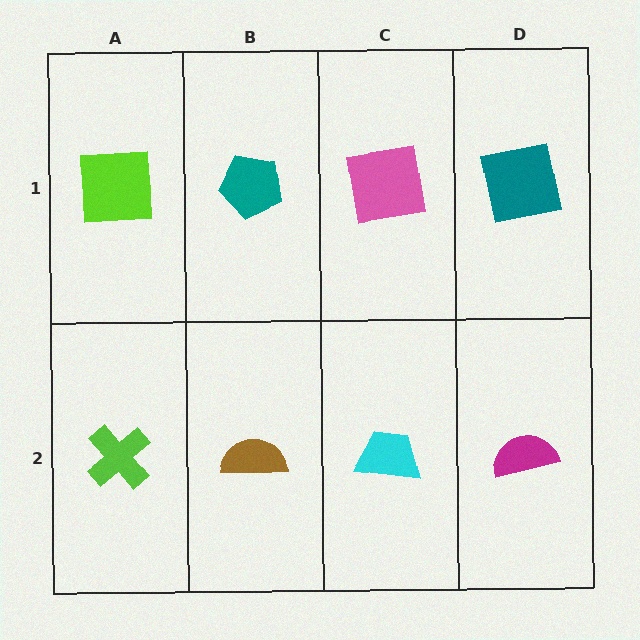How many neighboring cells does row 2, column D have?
2.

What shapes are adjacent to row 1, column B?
A brown semicircle (row 2, column B), a lime square (row 1, column A), a pink square (row 1, column C).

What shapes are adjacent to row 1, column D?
A magenta semicircle (row 2, column D), a pink square (row 1, column C).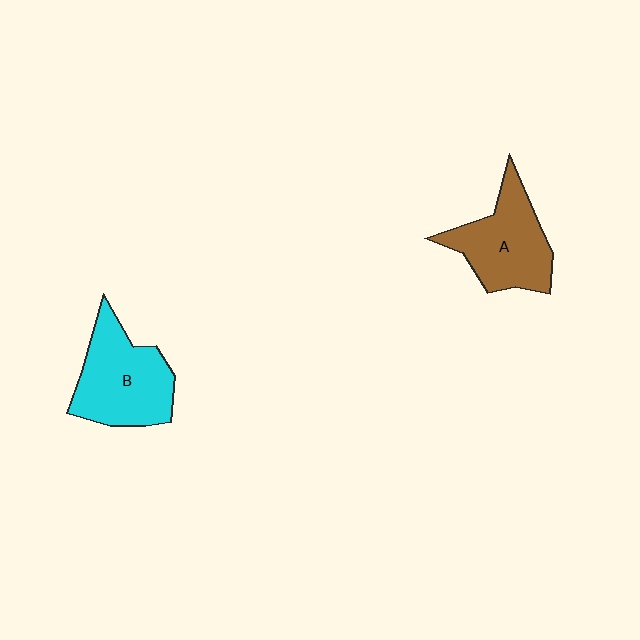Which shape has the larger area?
Shape B (cyan).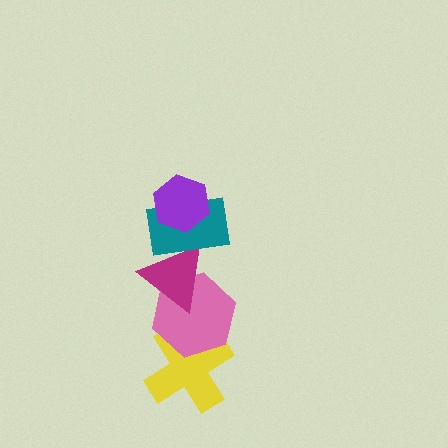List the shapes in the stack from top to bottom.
From top to bottom: the purple hexagon, the teal rectangle, the magenta triangle, the pink hexagon, the yellow cross.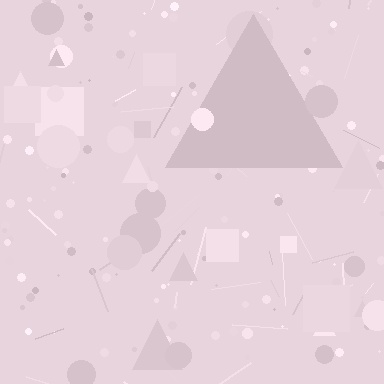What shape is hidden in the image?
A triangle is hidden in the image.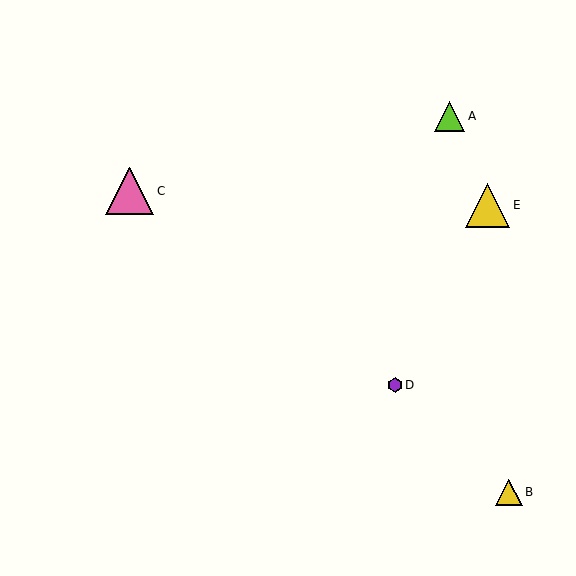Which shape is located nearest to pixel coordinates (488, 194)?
The yellow triangle (labeled E) at (487, 205) is nearest to that location.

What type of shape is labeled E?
Shape E is a yellow triangle.